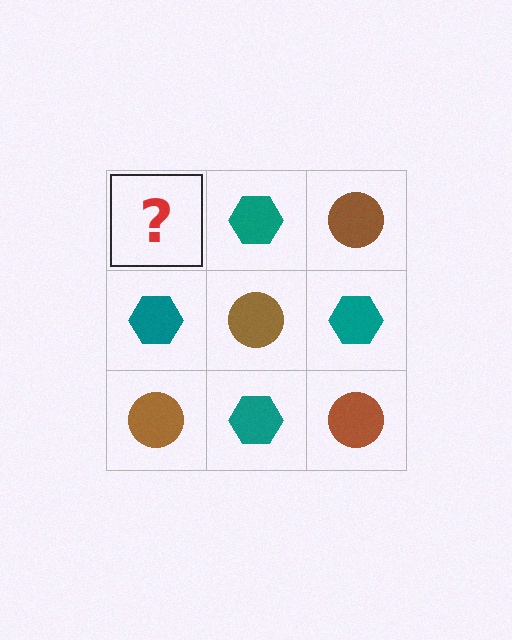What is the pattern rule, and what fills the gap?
The rule is that it alternates brown circle and teal hexagon in a checkerboard pattern. The gap should be filled with a brown circle.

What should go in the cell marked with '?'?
The missing cell should contain a brown circle.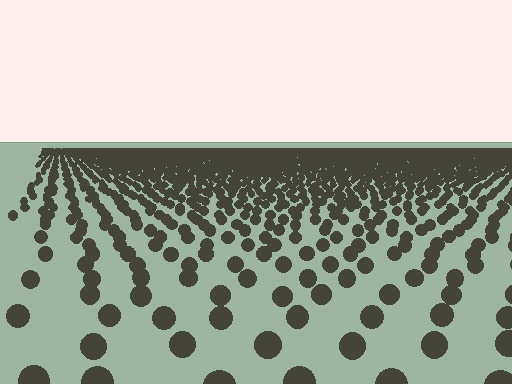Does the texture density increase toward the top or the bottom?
Density increases toward the top.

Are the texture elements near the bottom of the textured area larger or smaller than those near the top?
Larger. Near the bottom, elements are closer to the viewer and appear at a bigger on-screen size.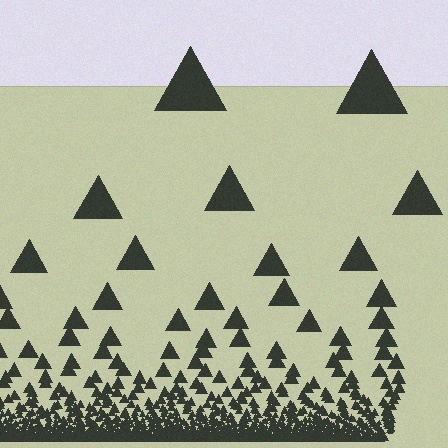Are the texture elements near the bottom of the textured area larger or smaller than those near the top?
Smaller. The gradient is inverted — elements near the bottom are smaller and denser.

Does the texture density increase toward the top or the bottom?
Density increases toward the bottom.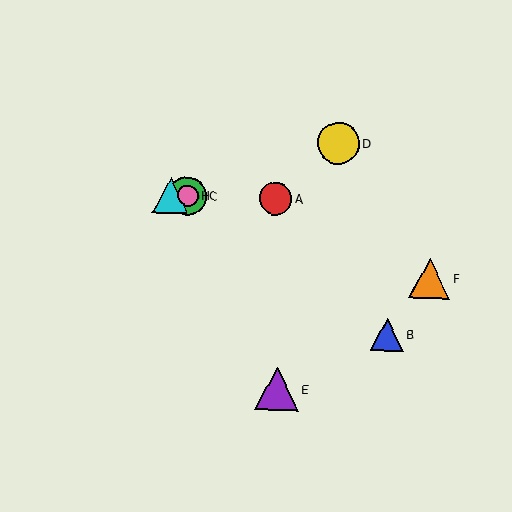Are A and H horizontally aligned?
Yes, both are at y≈199.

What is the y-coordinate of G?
Object G is at y≈195.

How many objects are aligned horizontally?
4 objects (A, C, G, H) are aligned horizontally.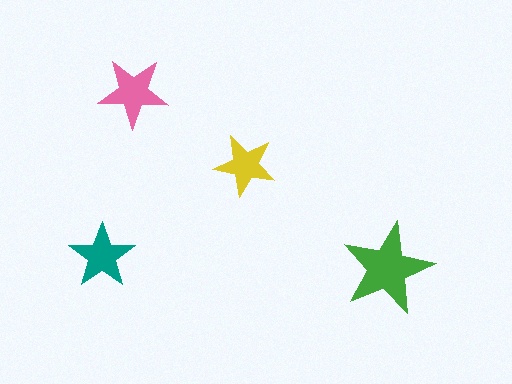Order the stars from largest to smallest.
the green one, the pink one, the teal one, the yellow one.